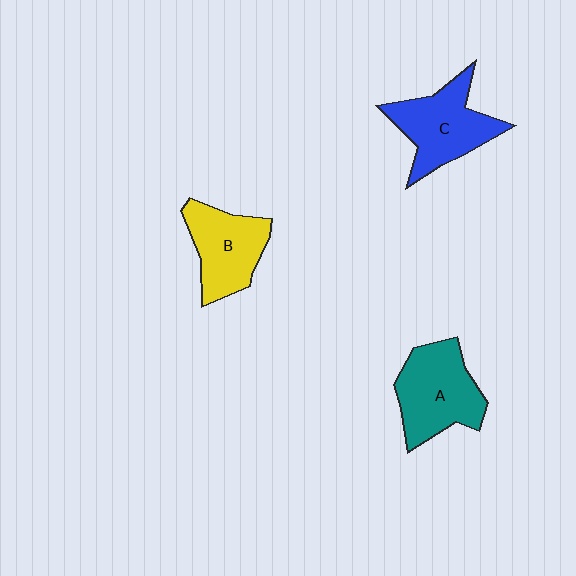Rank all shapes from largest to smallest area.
From largest to smallest: A (teal), C (blue), B (yellow).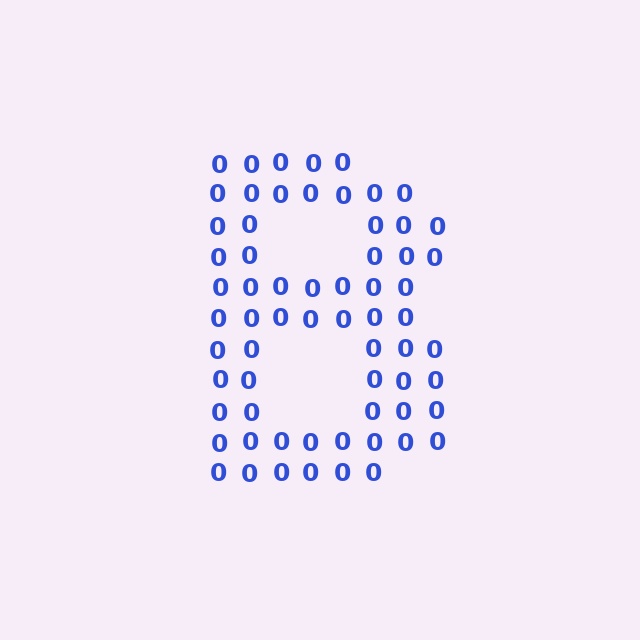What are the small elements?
The small elements are digit 0's.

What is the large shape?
The large shape is the letter B.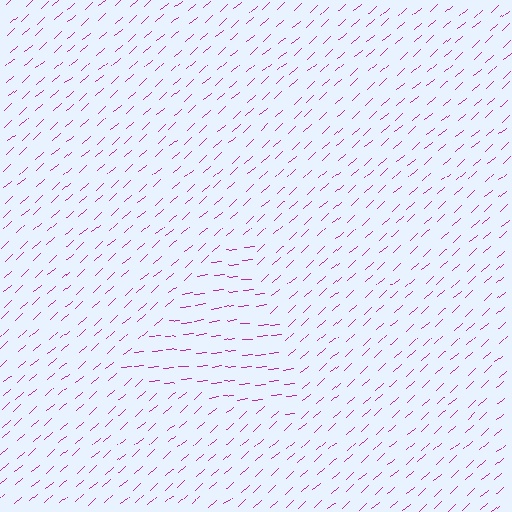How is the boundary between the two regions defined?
The boundary is defined purely by a change in line orientation (approximately 36 degrees difference). All lines are the same color and thickness.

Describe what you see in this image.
The image is filled with small magenta line segments. A triangle region in the image has lines oriented differently from the surrounding lines, creating a visible texture boundary.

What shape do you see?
I see a triangle.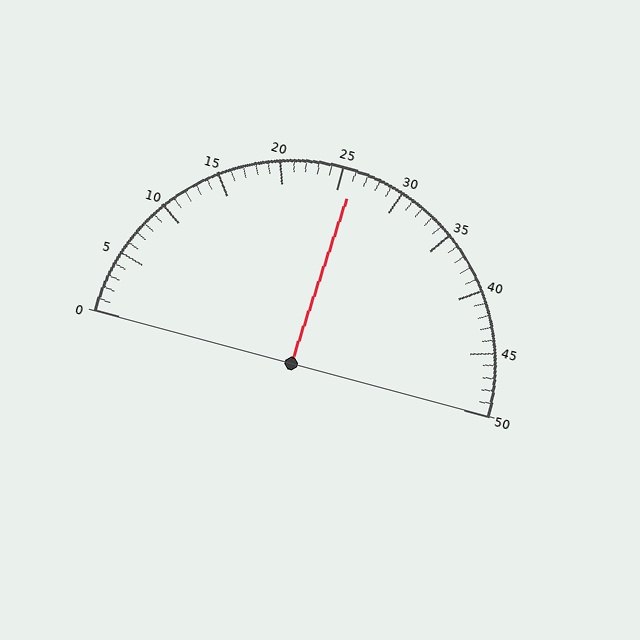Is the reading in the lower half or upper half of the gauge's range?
The reading is in the upper half of the range (0 to 50).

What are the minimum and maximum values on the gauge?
The gauge ranges from 0 to 50.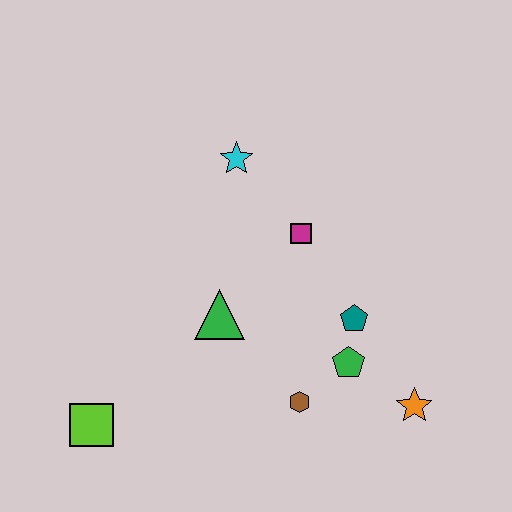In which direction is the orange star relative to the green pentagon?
The orange star is to the right of the green pentagon.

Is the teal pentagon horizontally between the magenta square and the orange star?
Yes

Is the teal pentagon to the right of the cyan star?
Yes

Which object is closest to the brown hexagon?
The green pentagon is closest to the brown hexagon.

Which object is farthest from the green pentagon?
The lime square is farthest from the green pentagon.